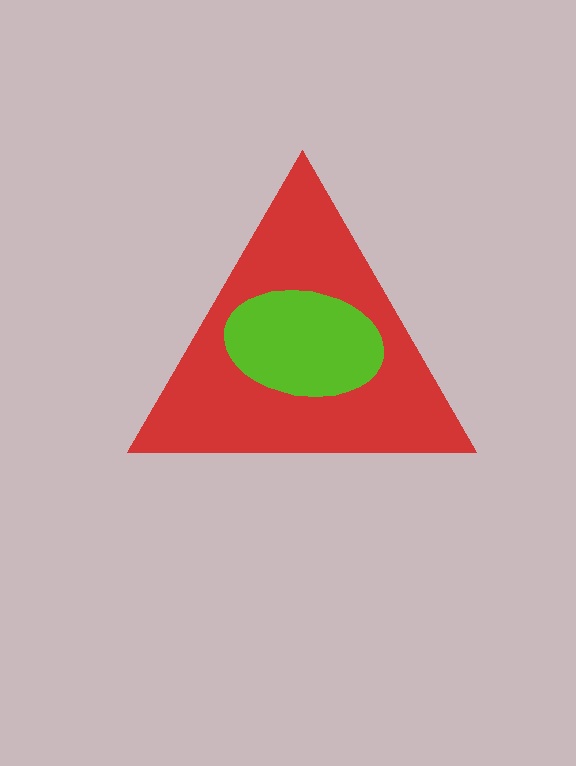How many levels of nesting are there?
2.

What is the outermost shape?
The red triangle.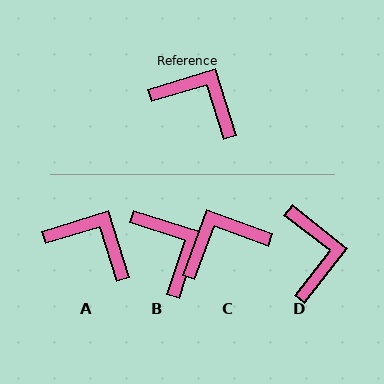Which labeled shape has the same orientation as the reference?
A.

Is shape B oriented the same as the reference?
No, it is off by about 35 degrees.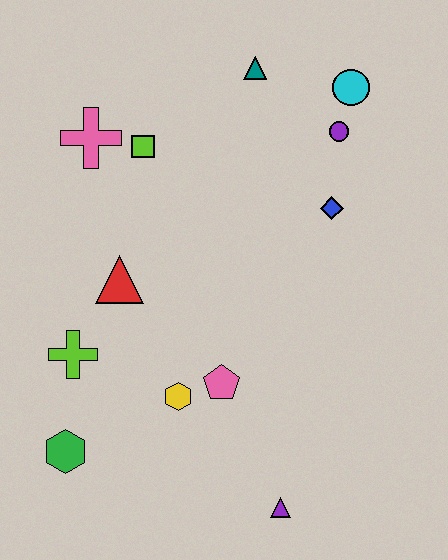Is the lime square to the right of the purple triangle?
No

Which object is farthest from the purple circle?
The green hexagon is farthest from the purple circle.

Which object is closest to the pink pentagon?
The yellow hexagon is closest to the pink pentagon.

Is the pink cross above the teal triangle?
No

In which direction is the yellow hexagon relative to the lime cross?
The yellow hexagon is to the right of the lime cross.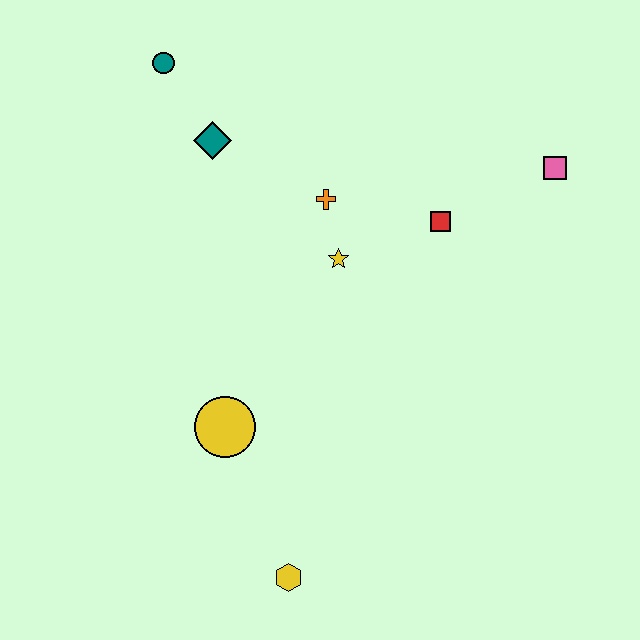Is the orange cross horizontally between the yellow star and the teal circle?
Yes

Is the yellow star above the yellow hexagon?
Yes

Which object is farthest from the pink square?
The yellow hexagon is farthest from the pink square.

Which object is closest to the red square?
The yellow star is closest to the red square.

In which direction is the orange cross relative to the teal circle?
The orange cross is to the right of the teal circle.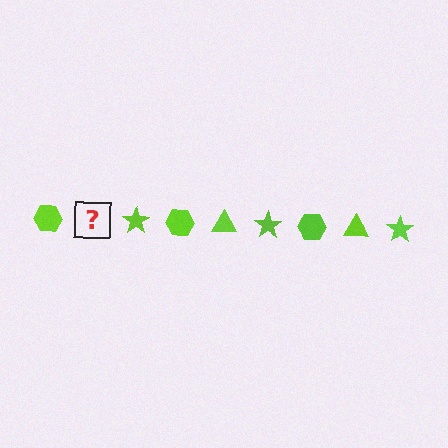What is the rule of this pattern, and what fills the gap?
The rule is that the pattern cycles through hexagon, triangle, star shapes in lime. The gap should be filled with a lime triangle.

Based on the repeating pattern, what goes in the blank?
The blank should be a lime triangle.